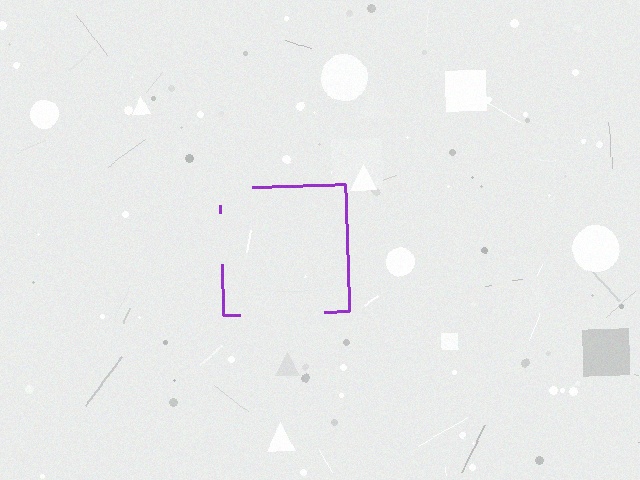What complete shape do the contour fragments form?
The contour fragments form a square.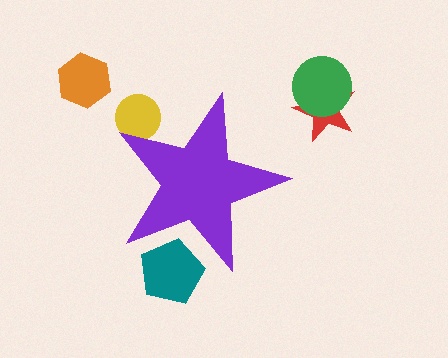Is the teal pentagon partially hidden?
Yes, the teal pentagon is partially hidden behind the purple star.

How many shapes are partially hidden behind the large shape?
2 shapes are partially hidden.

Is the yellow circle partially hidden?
Yes, the yellow circle is partially hidden behind the purple star.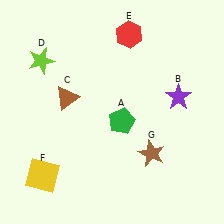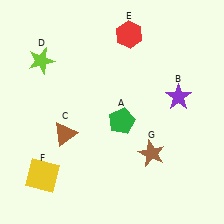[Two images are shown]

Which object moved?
The brown triangle (C) moved down.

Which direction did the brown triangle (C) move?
The brown triangle (C) moved down.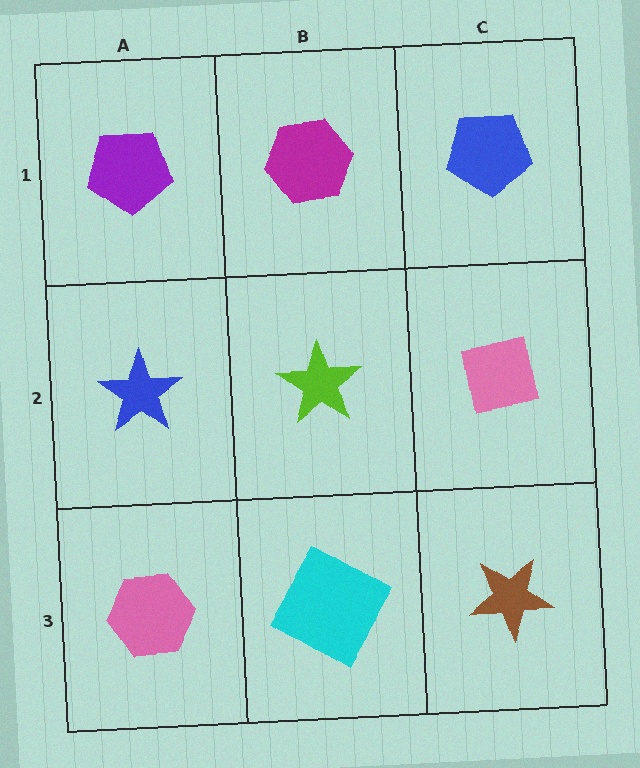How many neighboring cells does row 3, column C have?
2.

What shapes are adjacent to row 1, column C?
A pink square (row 2, column C), a magenta hexagon (row 1, column B).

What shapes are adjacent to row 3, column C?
A pink square (row 2, column C), a cyan diamond (row 3, column B).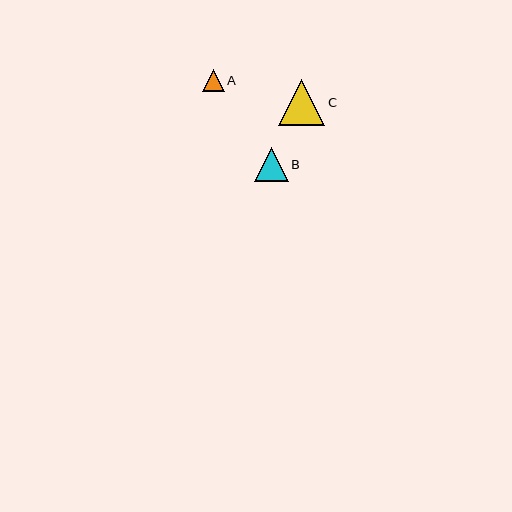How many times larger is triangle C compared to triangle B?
Triangle C is approximately 1.4 times the size of triangle B.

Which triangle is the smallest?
Triangle A is the smallest with a size of approximately 22 pixels.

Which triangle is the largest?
Triangle C is the largest with a size of approximately 47 pixels.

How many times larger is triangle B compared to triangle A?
Triangle B is approximately 1.5 times the size of triangle A.